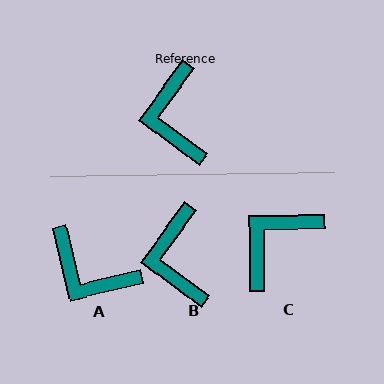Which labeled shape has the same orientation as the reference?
B.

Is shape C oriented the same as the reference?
No, it is off by about 53 degrees.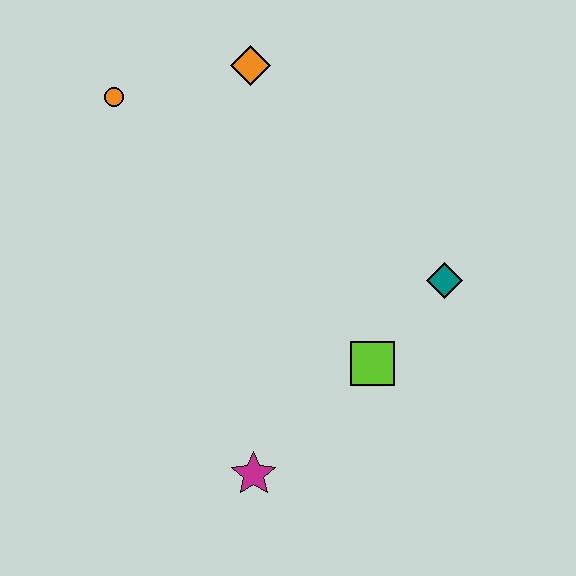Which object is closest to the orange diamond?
The orange circle is closest to the orange diamond.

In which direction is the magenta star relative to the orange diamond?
The magenta star is below the orange diamond.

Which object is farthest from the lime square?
The orange circle is farthest from the lime square.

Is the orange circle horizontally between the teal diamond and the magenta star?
No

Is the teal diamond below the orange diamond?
Yes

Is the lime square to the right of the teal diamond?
No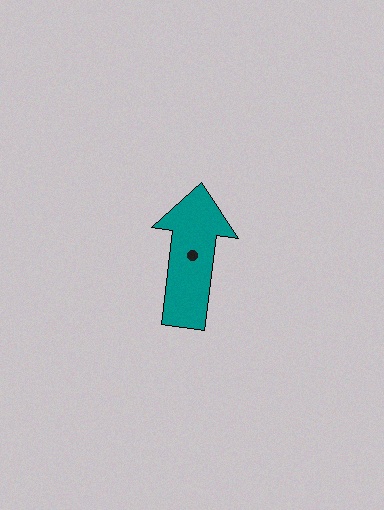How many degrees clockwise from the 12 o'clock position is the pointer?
Approximately 7 degrees.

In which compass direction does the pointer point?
North.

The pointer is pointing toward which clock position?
Roughly 12 o'clock.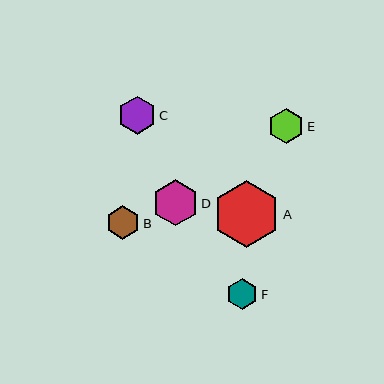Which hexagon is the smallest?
Hexagon F is the smallest with a size of approximately 31 pixels.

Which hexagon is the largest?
Hexagon A is the largest with a size of approximately 67 pixels.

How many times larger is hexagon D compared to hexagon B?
Hexagon D is approximately 1.4 times the size of hexagon B.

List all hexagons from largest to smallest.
From largest to smallest: A, D, C, E, B, F.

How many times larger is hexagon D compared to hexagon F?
Hexagon D is approximately 1.5 times the size of hexagon F.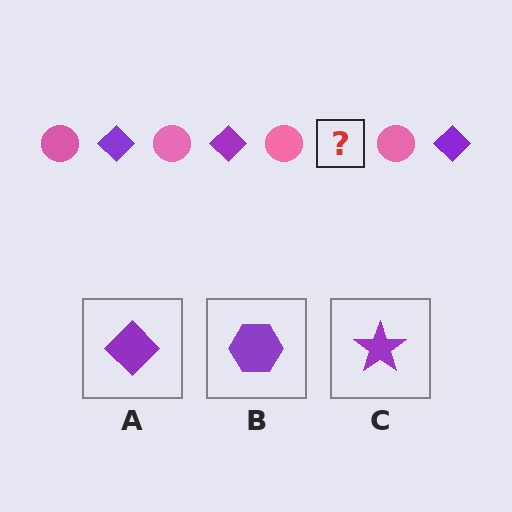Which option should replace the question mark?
Option A.